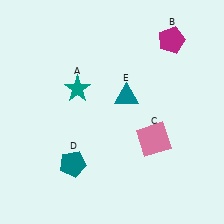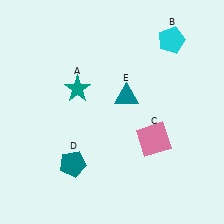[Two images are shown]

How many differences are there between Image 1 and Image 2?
There is 1 difference between the two images.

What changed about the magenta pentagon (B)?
In Image 1, B is magenta. In Image 2, it changed to cyan.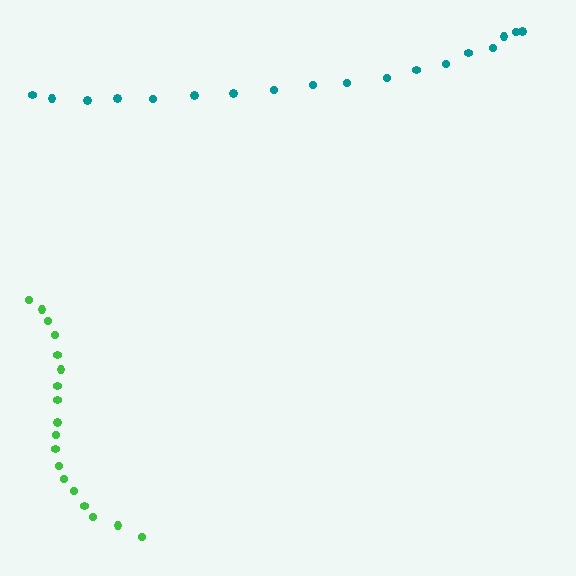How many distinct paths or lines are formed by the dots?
There are 2 distinct paths.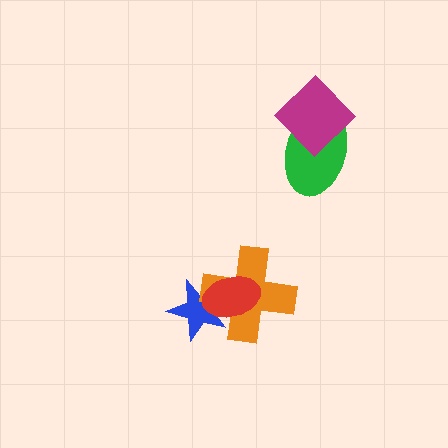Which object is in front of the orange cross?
The red ellipse is in front of the orange cross.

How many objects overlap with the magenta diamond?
1 object overlaps with the magenta diamond.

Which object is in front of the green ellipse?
The magenta diamond is in front of the green ellipse.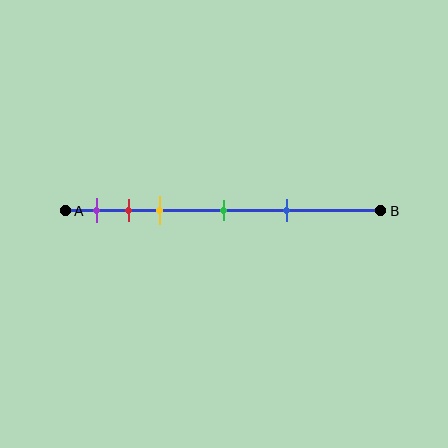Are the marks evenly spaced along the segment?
No, the marks are not evenly spaced.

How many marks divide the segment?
There are 5 marks dividing the segment.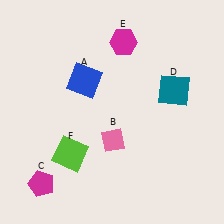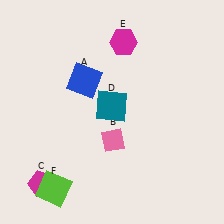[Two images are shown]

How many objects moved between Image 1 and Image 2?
2 objects moved between the two images.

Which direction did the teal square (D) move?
The teal square (D) moved left.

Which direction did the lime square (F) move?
The lime square (F) moved down.